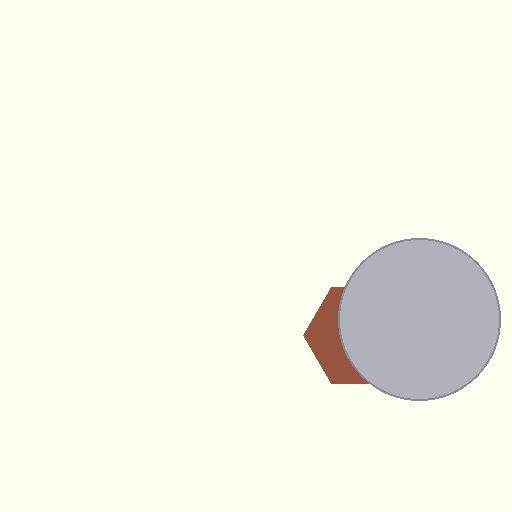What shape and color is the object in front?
The object in front is a light gray circle.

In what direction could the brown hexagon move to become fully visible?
The brown hexagon could move left. That would shift it out from behind the light gray circle entirely.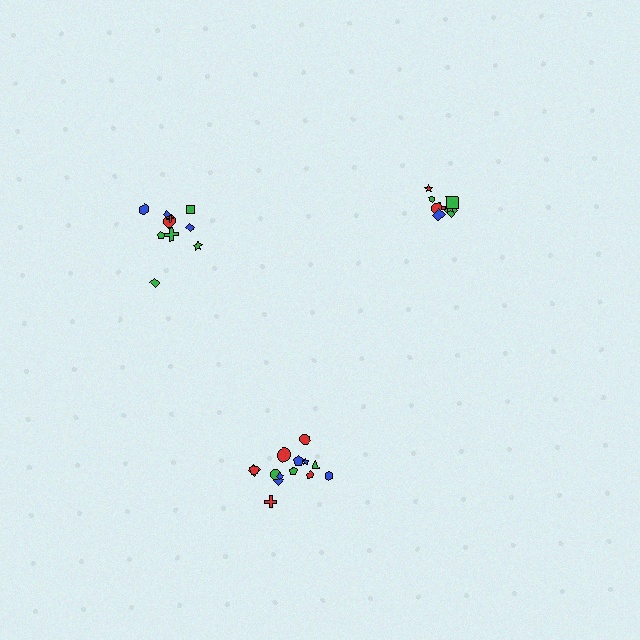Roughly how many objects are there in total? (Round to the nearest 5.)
Roughly 35 objects in total.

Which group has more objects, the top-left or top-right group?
The top-left group.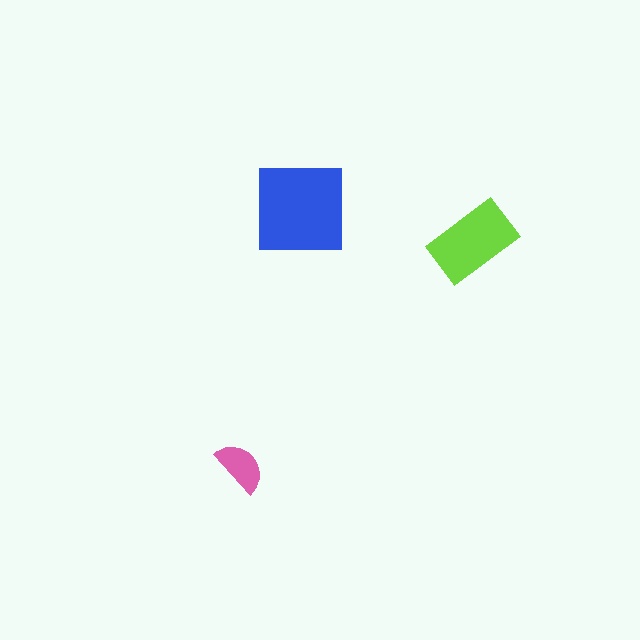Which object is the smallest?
The pink semicircle.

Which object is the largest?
The blue square.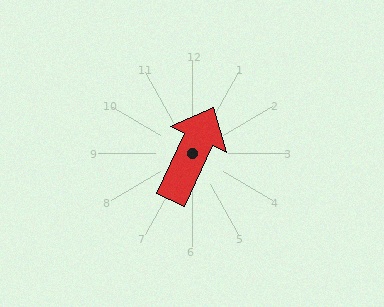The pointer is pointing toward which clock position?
Roughly 1 o'clock.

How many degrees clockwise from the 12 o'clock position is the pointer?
Approximately 24 degrees.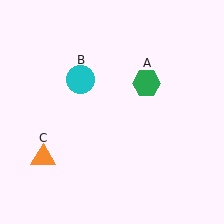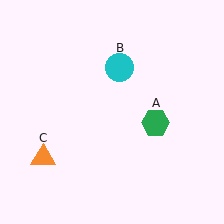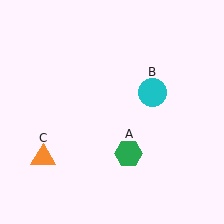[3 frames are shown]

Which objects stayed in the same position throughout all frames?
Orange triangle (object C) remained stationary.